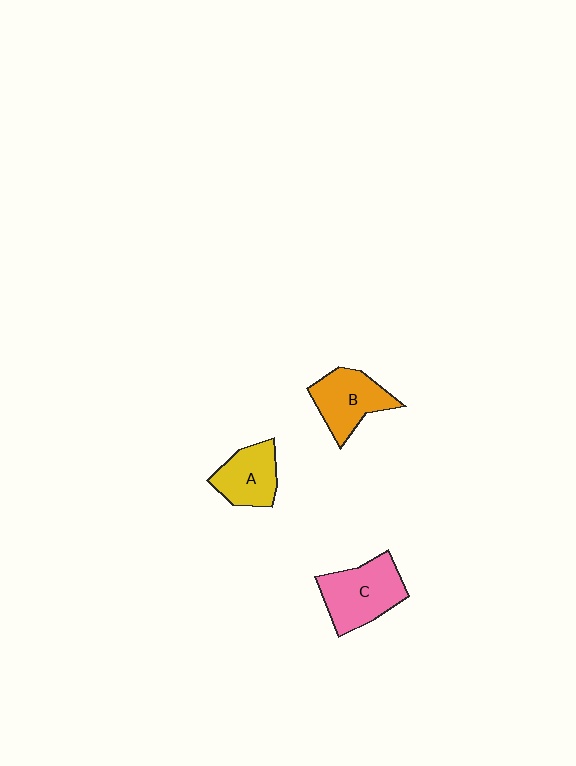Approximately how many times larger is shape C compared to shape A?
Approximately 1.4 times.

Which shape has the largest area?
Shape C (pink).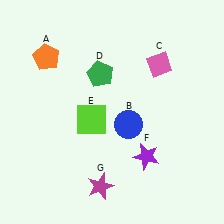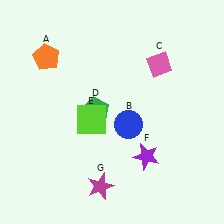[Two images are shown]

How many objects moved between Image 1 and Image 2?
1 object moved between the two images.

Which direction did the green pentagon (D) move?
The green pentagon (D) moved down.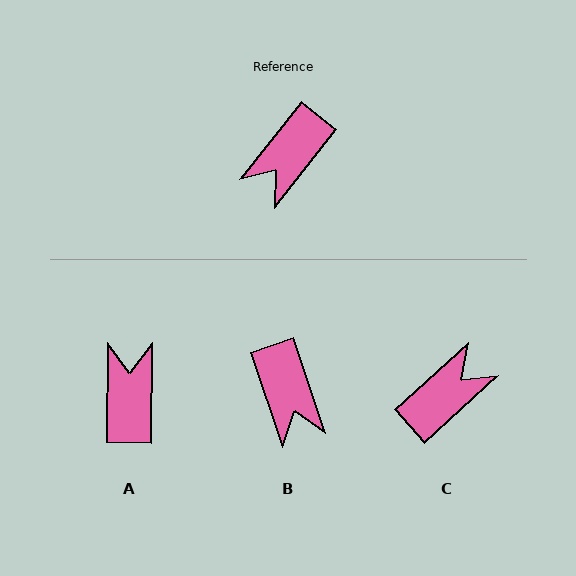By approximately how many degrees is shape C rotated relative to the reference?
Approximately 171 degrees counter-clockwise.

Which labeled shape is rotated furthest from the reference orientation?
C, about 171 degrees away.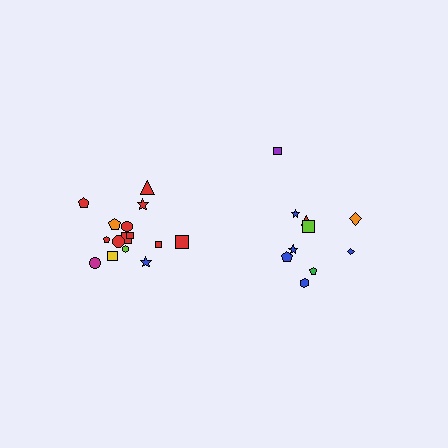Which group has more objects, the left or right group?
The left group.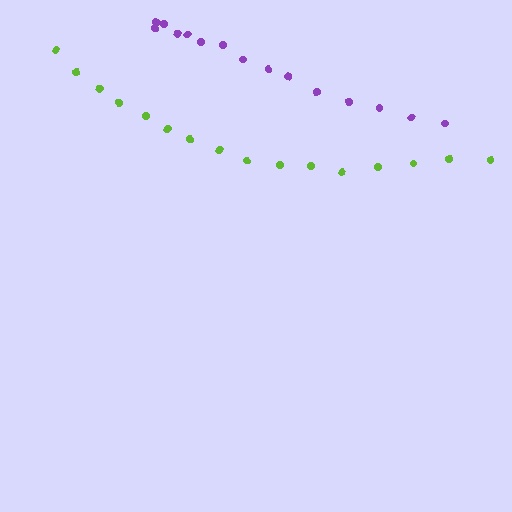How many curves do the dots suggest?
There are 2 distinct paths.